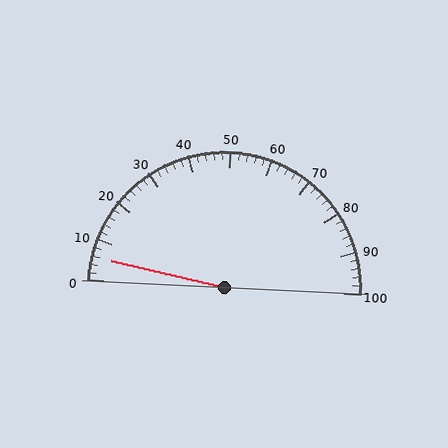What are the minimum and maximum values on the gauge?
The gauge ranges from 0 to 100.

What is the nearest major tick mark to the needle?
The nearest major tick mark is 10.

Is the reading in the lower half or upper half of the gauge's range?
The reading is in the lower half of the range (0 to 100).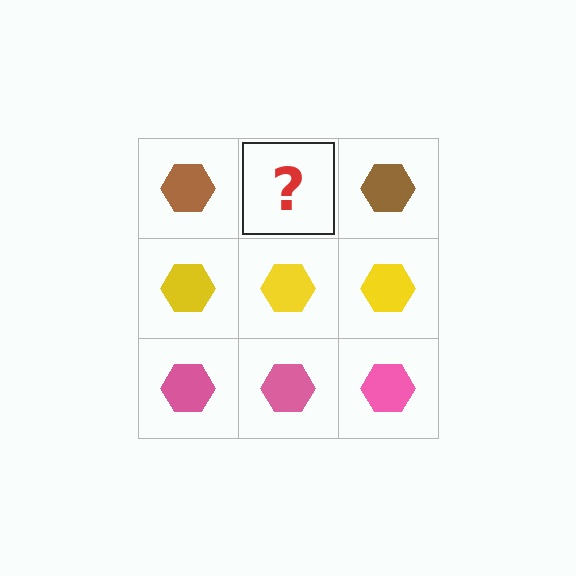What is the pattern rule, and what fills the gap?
The rule is that each row has a consistent color. The gap should be filled with a brown hexagon.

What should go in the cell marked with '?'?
The missing cell should contain a brown hexagon.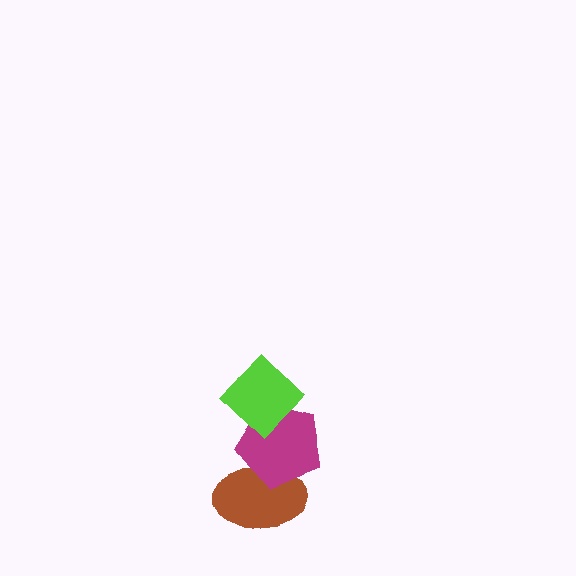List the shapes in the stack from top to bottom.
From top to bottom: the lime diamond, the magenta pentagon, the brown ellipse.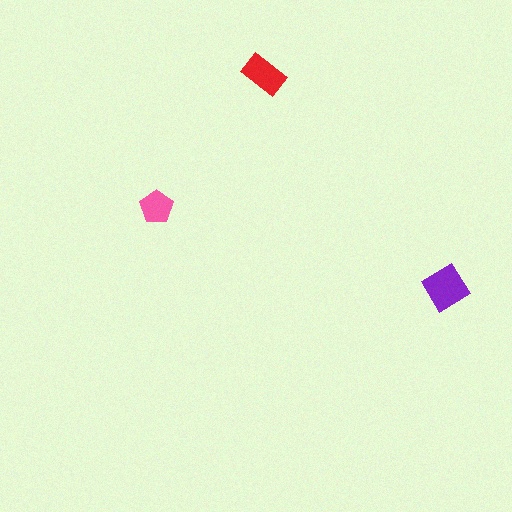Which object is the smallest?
The pink pentagon.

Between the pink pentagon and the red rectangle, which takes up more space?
The red rectangle.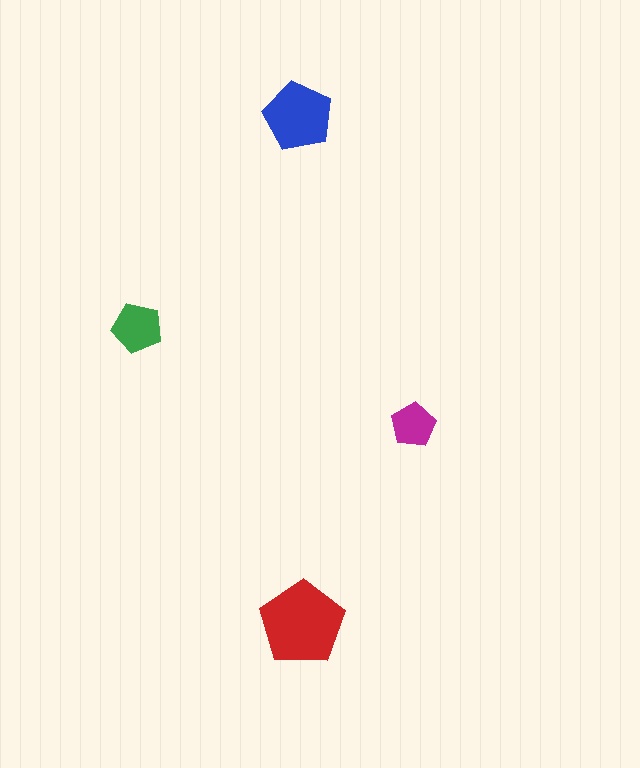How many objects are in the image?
There are 4 objects in the image.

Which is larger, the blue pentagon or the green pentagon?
The blue one.